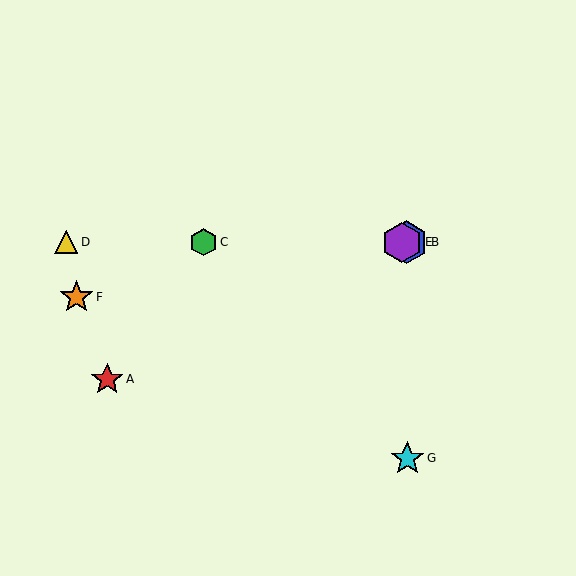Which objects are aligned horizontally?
Objects B, C, D, E are aligned horizontally.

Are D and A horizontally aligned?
No, D is at y≈242 and A is at y≈379.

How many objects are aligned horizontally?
4 objects (B, C, D, E) are aligned horizontally.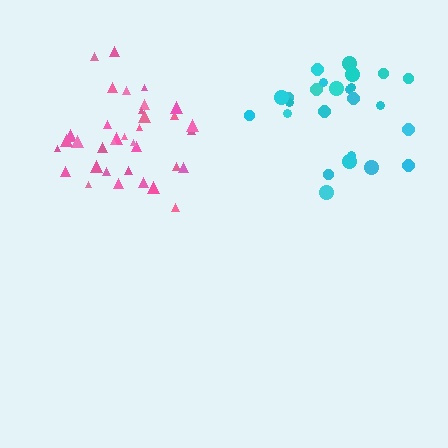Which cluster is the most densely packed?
Pink.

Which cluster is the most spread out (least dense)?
Cyan.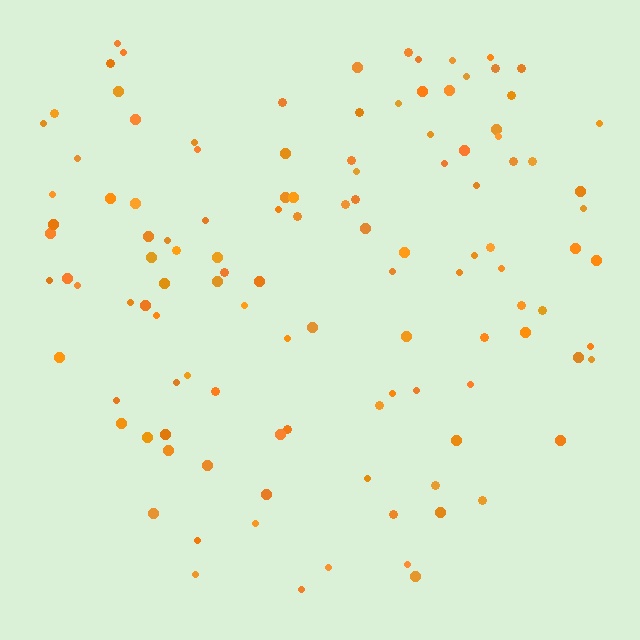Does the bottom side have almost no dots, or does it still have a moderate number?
Still a moderate number, just noticeably fewer than the top.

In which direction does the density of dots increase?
From bottom to top, with the top side densest.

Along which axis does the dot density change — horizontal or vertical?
Vertical.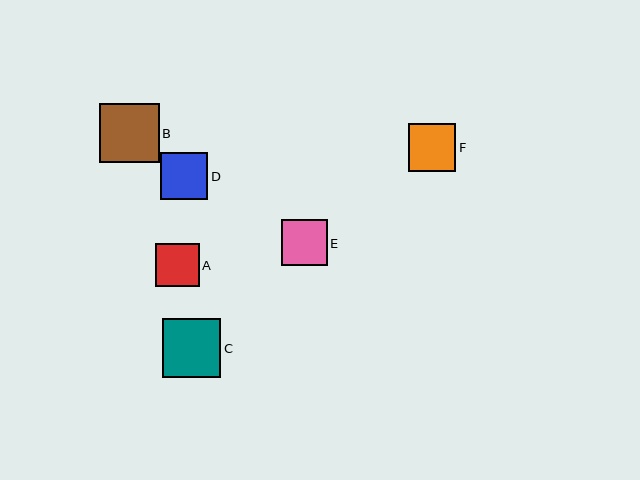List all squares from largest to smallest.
From largest to smallest: B, C, F, D, E, A.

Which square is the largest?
Square B is the largest with a size of approximately 59 pixels.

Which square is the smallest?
Square A is the smallest with a size of approximately 43 pixels.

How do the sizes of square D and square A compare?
Square D and square A are approximately the same size.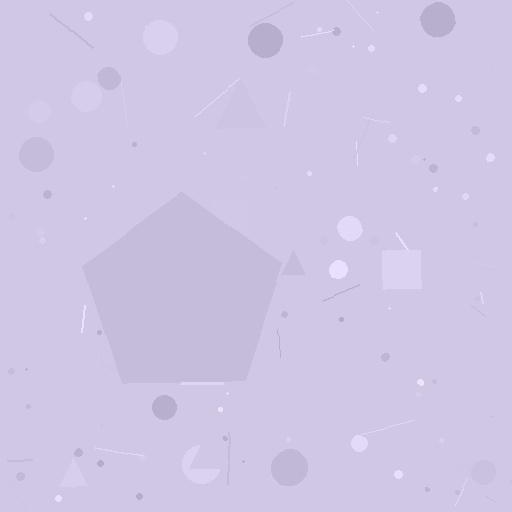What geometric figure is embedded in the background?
A pentagon is embedded in the background.